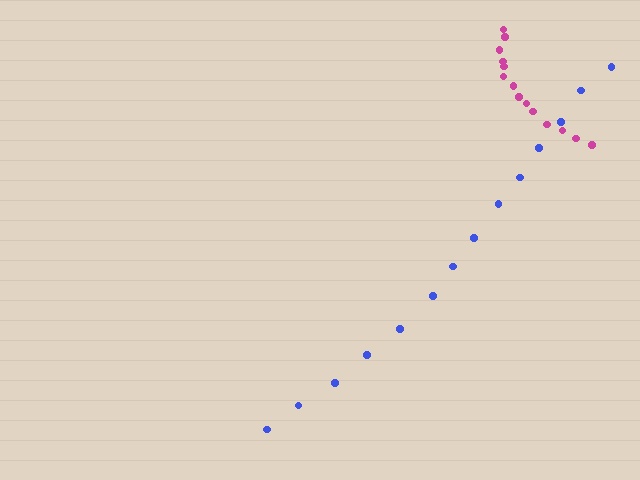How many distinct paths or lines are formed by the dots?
There are 2 distinct paths.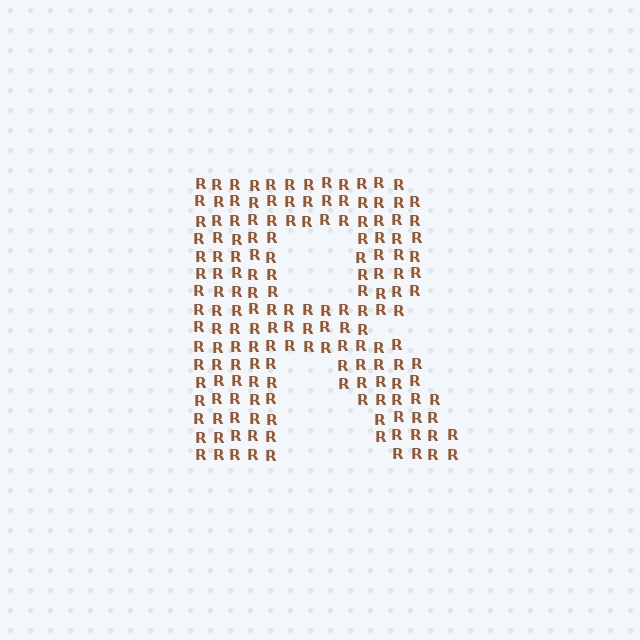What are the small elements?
The small elements are letter R's.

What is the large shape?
The large shape is the letter R.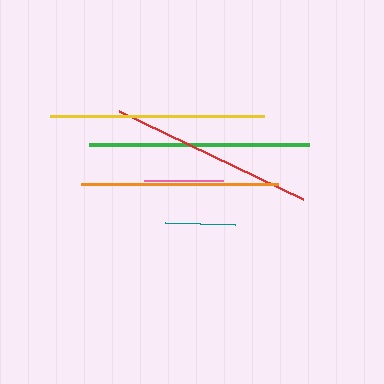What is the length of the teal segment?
The teal segment is approximately 69 pixels long.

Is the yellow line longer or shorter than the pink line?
The yellow line is longer than the pink line.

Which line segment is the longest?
The green line is the longest at approximately 220 pixels.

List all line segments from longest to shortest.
From longest to shortest: green, yellow, red, orange, pink, teal.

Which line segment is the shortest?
The teal line is the shortest at approximately 69 pixels.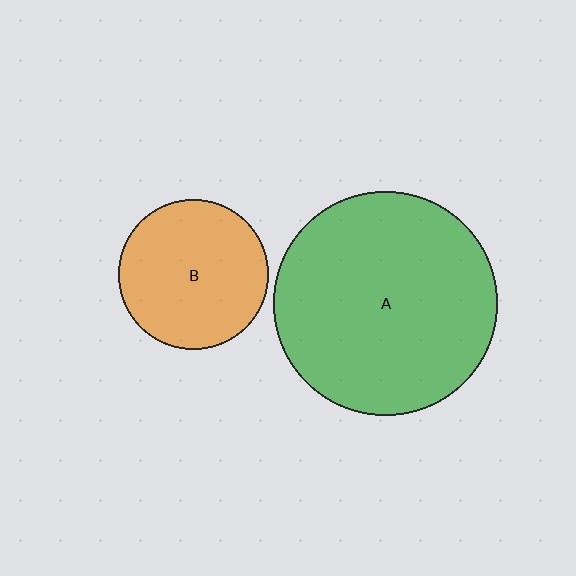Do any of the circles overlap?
No, none of the circles overlap.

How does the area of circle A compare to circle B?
Approximately 2.2 times.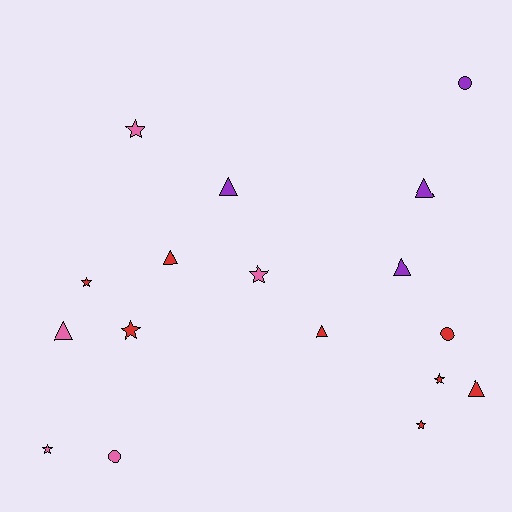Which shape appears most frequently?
Star, with 7 objects.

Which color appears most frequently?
Red, with 8 objects.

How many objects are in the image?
There are 17 objects.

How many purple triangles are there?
There are 3 purple triangles.